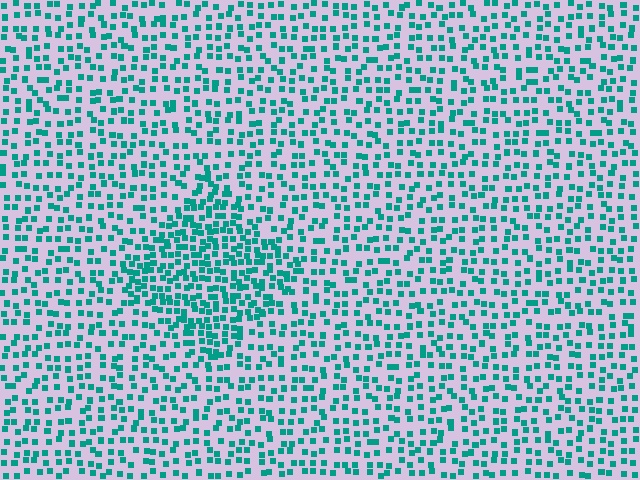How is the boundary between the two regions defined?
The boundary is defined by a change in element density (approximately 1.8x ratio). All elements are the same color, size, and shape.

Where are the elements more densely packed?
The elements are more densely packed inside the diamond boundary.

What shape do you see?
I see a diamond.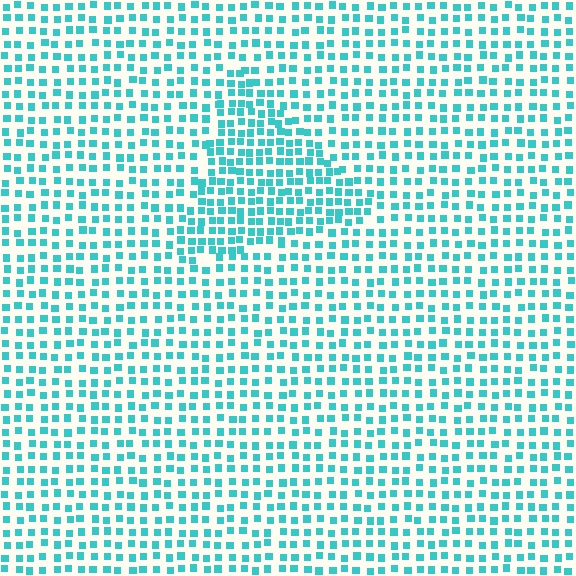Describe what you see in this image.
The image contains small cyan elements arranged at two different densities. A triangle-shaped region is visible where the elements are more densely packed than the surrounding area.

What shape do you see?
I see a triangle.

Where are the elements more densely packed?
The elements are more densely packed inside the triangle boundary.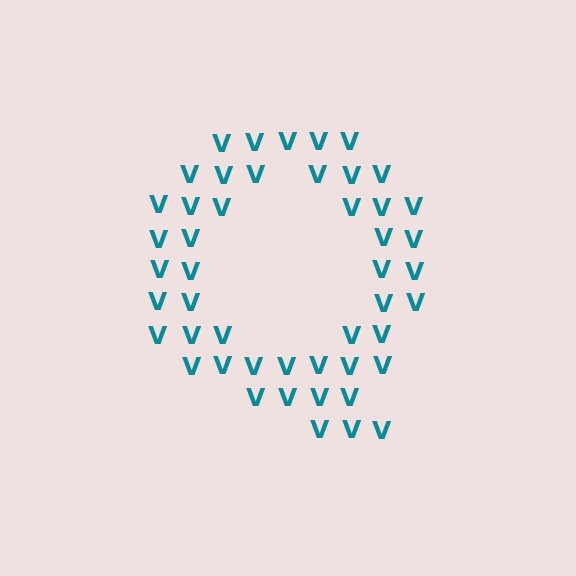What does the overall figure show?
The overall figure shows the letter Q.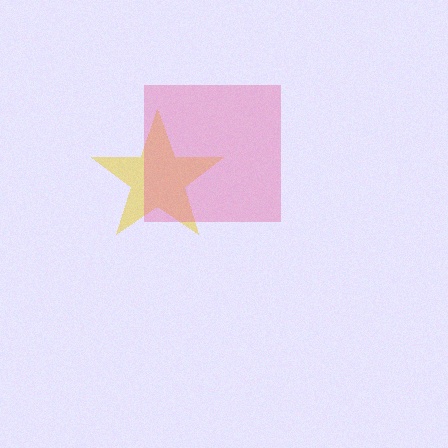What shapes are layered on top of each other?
The layered shapes are: a yellow star, a pink square.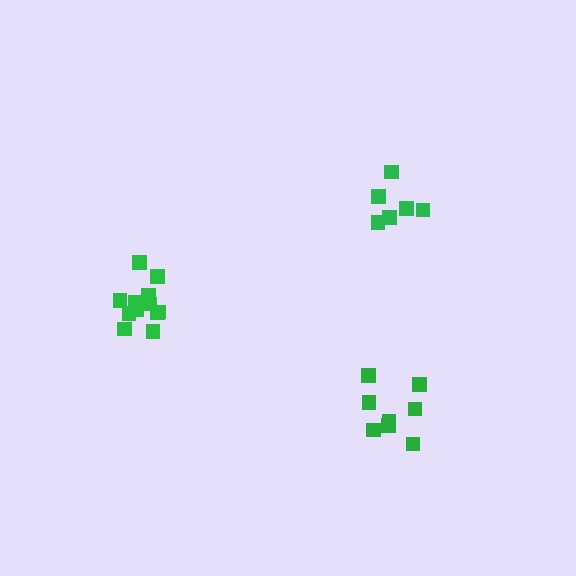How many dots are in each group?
Group 1: 12 dots, Group 2: 6 dots, Group 3: 8 dots (26 total).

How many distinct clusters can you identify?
There are 3 distinct clusters.